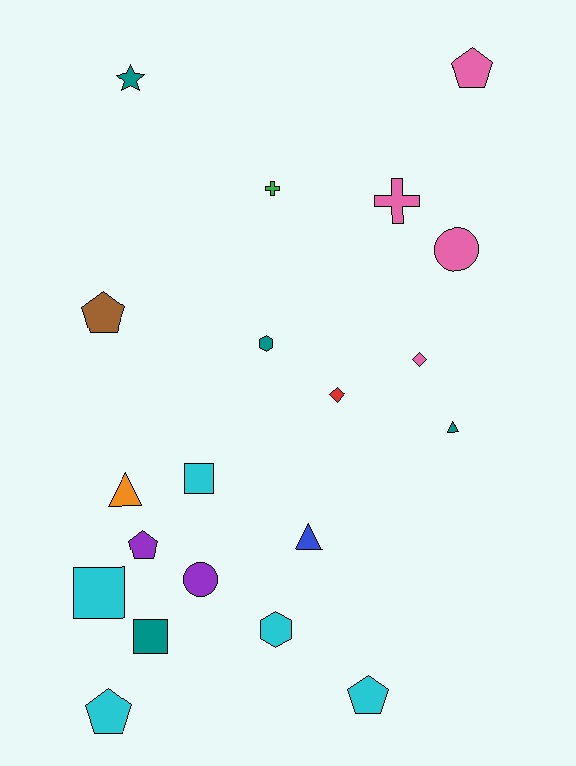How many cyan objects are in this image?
There are 5 cyan objects.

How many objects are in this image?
There are 20 objects.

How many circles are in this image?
There are 2 circles.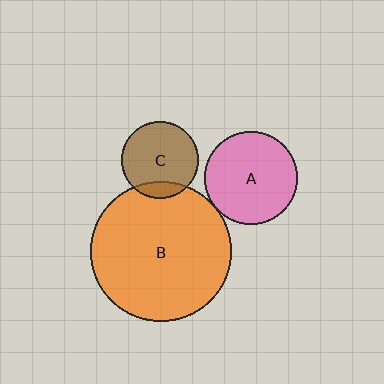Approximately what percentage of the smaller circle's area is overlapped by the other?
Approximately 15%.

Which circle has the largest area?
Circle B (orange).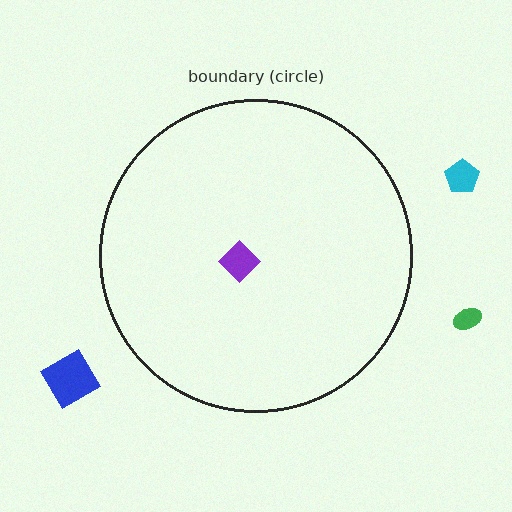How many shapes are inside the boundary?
1 inside, 3 outside.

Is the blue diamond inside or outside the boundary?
Outside.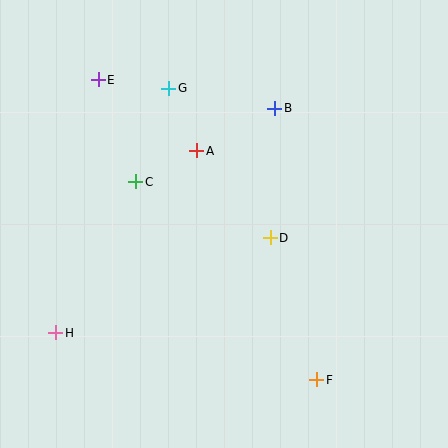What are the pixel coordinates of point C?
Point C is at (136, 182).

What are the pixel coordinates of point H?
Point H is at (56, 333).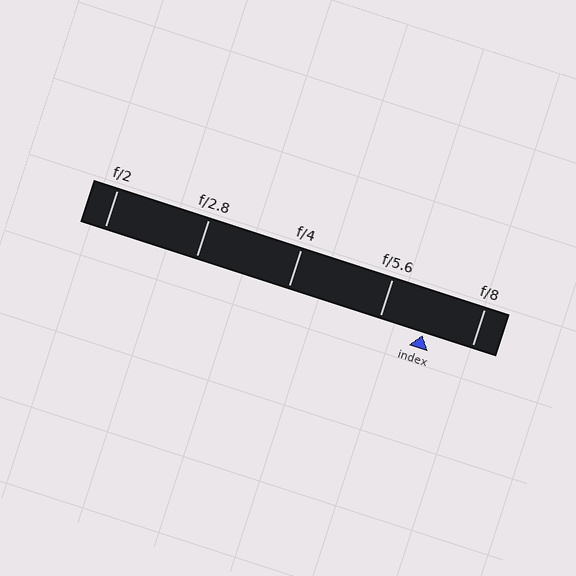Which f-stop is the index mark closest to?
The index mark is closest to f/5.6.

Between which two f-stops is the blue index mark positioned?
The index mark is between f/5.6 and f/8.